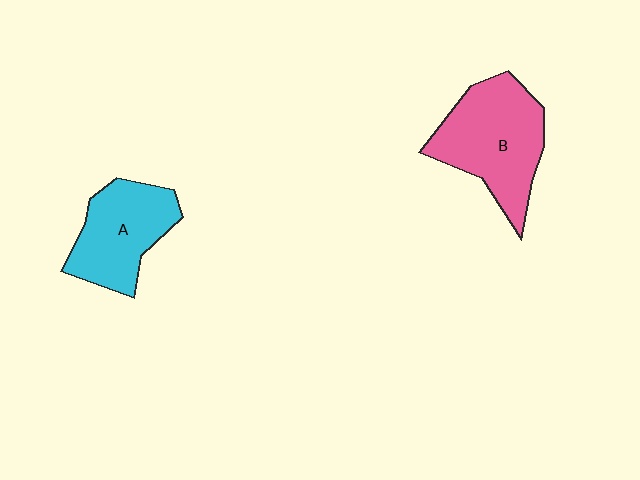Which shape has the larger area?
Shape B (pink).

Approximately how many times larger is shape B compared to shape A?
Approximately 1.3 times.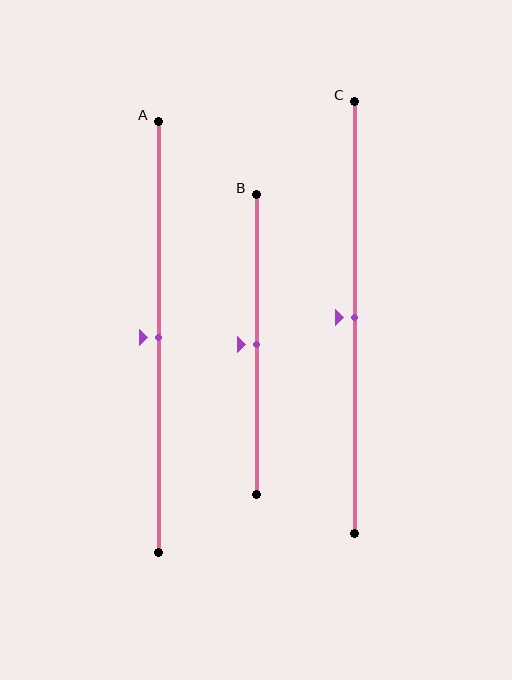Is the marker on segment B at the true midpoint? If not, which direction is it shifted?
Yes, the marker on segment B is at the true midpoint.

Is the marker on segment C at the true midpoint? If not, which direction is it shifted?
Yes, the marker on segment C is at the true midpoint.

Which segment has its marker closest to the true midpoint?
Segment A has its marker closest to the true midpoint.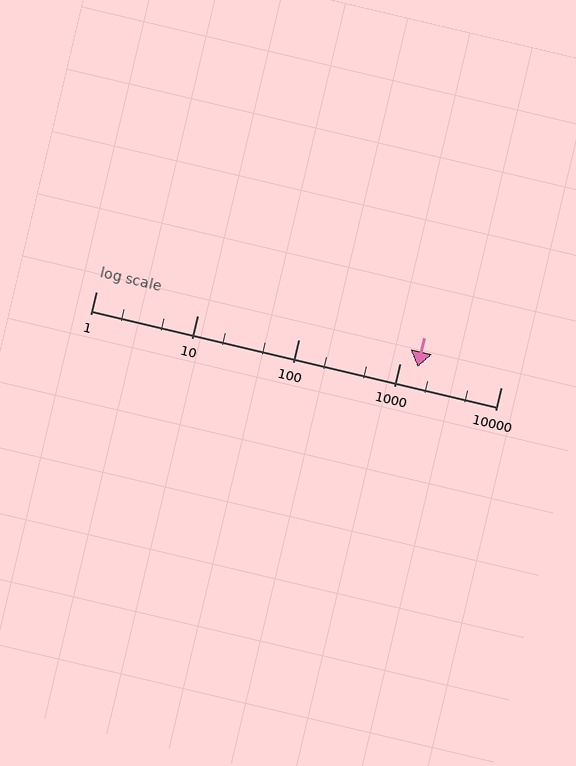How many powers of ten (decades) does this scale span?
The scale spans 4 decades, from 1 to 10000.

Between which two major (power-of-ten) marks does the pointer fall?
The pointer is between 1000 and 10000.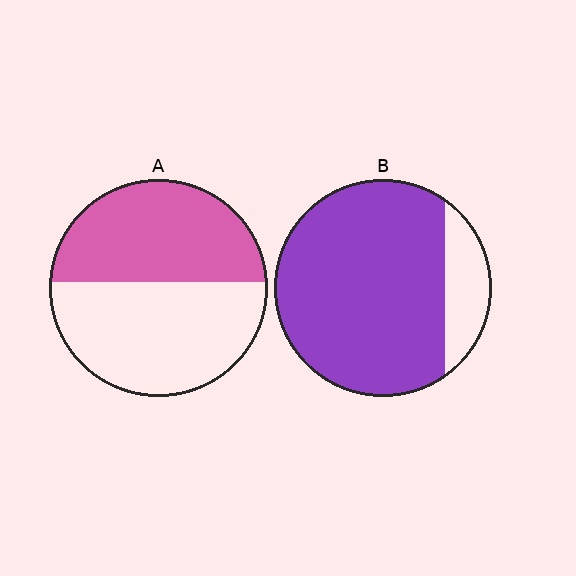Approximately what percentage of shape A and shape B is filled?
A is approximately 45% and B is approximately 85%.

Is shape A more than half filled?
Roughly half.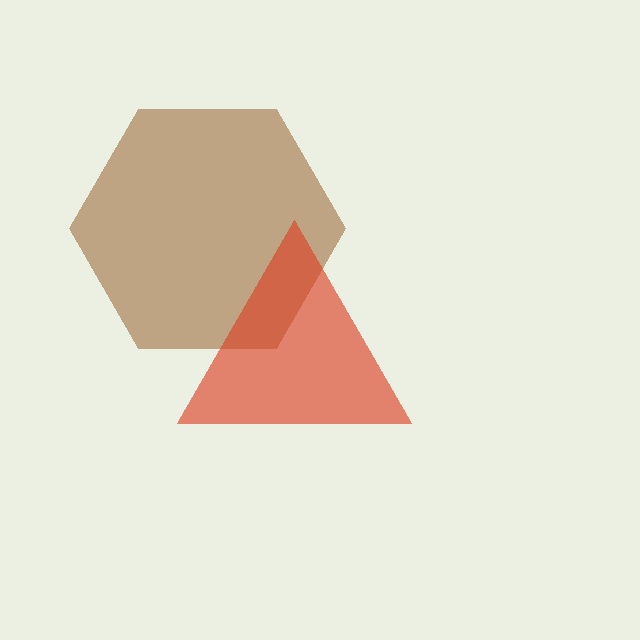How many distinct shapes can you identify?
There are 2 distinct shapes: a brown hexagon, a red triangle.